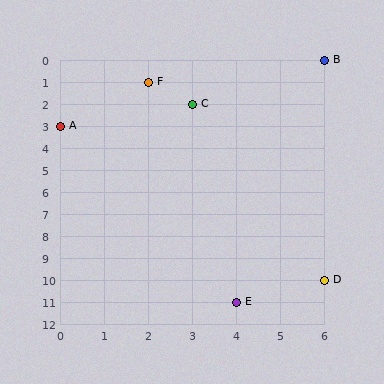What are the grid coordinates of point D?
Point D is at grid coordinates (6, 10).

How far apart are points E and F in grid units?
Points E and F are 2 columns and 10 rows apart (about 10.2 grid units diagonally).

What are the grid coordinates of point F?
Point F is at grid coordinates (2, 1).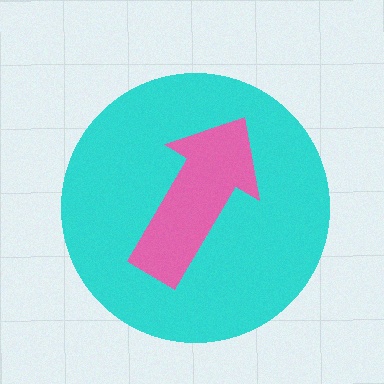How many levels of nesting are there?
2.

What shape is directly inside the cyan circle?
The pink arrow.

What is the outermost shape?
The cyan circle.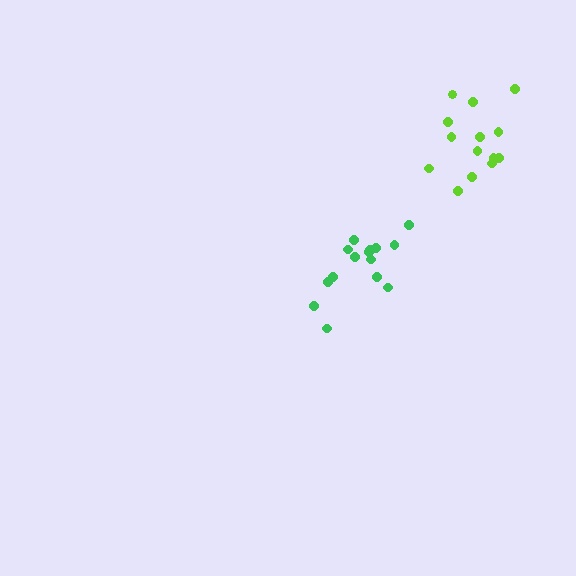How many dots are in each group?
Group 1: 14 dots, Group 2: 15 dots (29 total).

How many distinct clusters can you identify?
There are 2 distinct clusters.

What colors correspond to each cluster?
The clusters are colored: lime, green.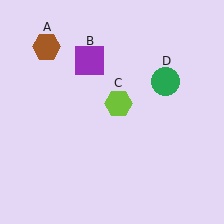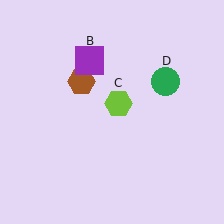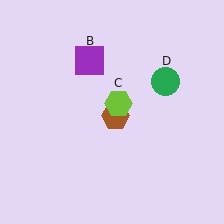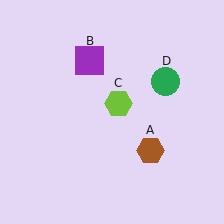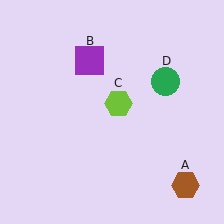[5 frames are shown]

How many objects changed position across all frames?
1 object changed position: brown hexagon (object A).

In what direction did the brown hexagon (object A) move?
The brown hexagon (object A) moved down and to the right.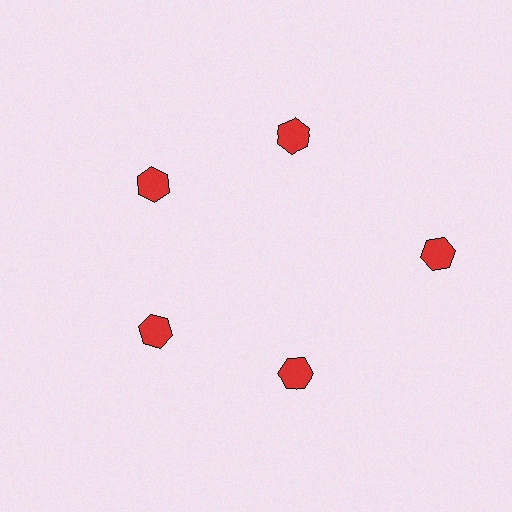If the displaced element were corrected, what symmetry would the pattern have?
It would have 5-fold rotational symmetry — the pattern would map onto itself every 72 degrees.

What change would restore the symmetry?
The symmetry would be restored by moving it inward, back onto the ring so that all 5 hexagons sit at equal angles and equal distance from the center.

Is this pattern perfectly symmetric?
No. The 5 red hexagons are arranged in a ring, but one element near the 3 o'clock position is pushed outward from the center, breaking the 5-fold rotational symmetry.